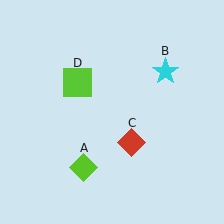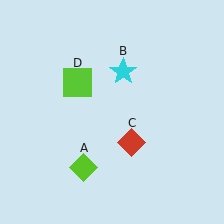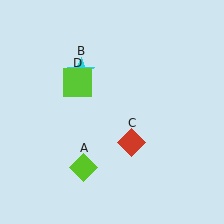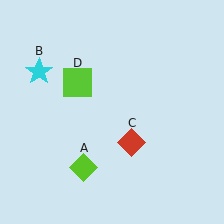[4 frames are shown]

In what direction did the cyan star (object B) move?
The cyan star (object B) moved left.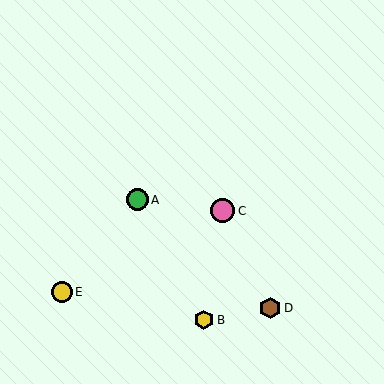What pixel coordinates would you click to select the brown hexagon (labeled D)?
Click at (270, 308) to select the brown hexagon D.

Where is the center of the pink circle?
The center of the pink circle is at (223, 211).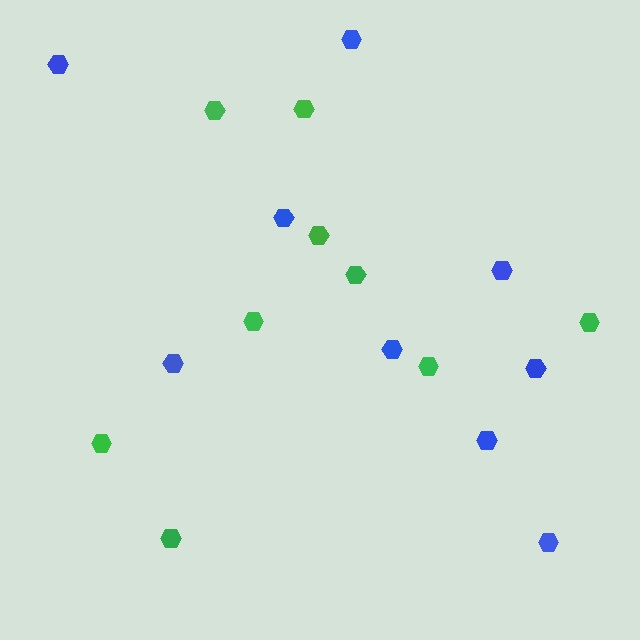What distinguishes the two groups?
There are 2 groups: one group of green hexagons (9) and one group of blue hexagons (9).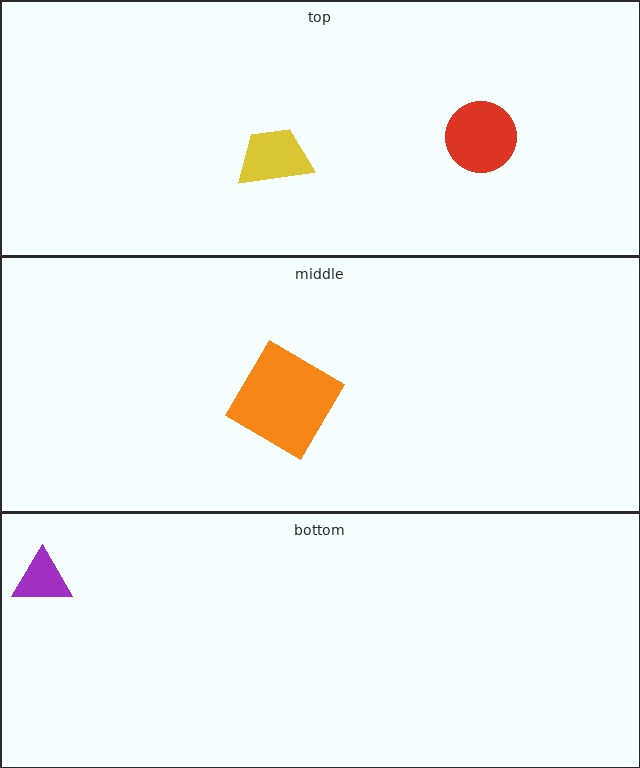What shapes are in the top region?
The yellow trapezoid, the red circle.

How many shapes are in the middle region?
1.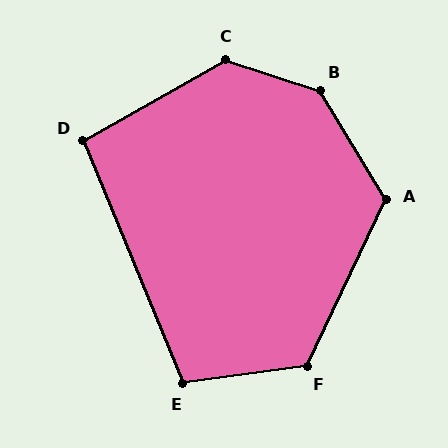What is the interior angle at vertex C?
Approximately 132 degrees (obtuse).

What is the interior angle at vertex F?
Approximately 123 degrees (obtuse).